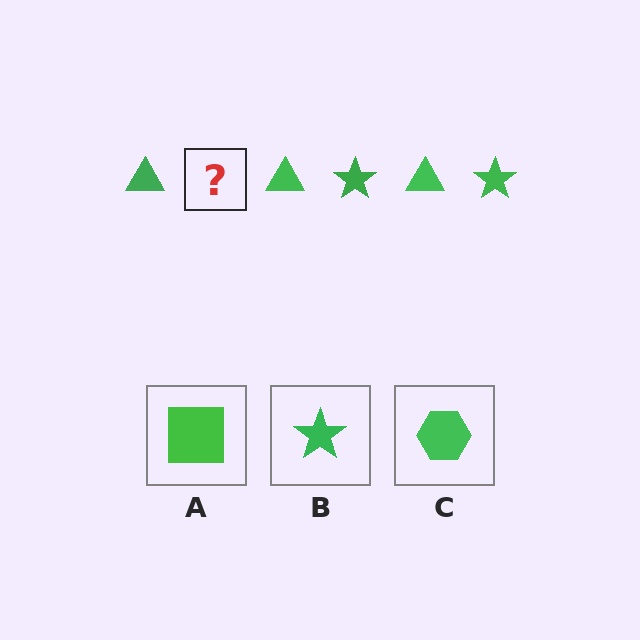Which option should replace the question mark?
Option B.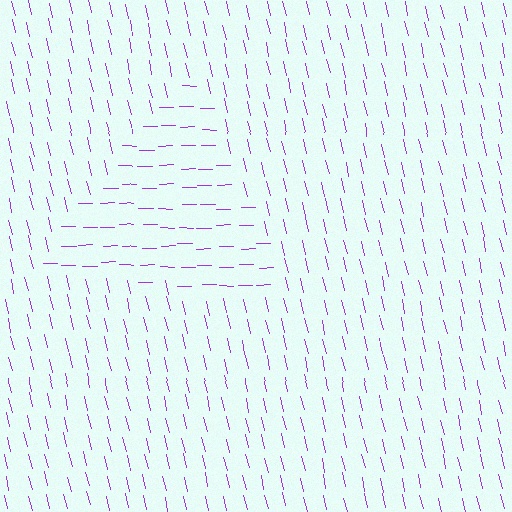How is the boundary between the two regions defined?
The boundary is defined purely by a change in line orientation (approximately 78 degrees difference). All lines are the same color and thickness.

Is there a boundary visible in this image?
Yes, there is a texture boundary formed by a change in line orientation.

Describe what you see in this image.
The image is filled with small purple line segments. A triangle region in the image has lines oriented differently from the surrounding lines, creating a visible texture boundary.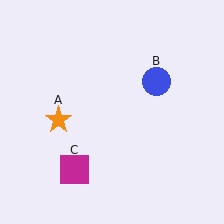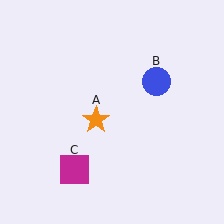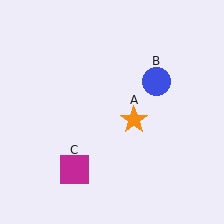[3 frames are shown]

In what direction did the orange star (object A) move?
The orange star (object A) moved right.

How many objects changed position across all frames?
1 object changed position: orange star (object A).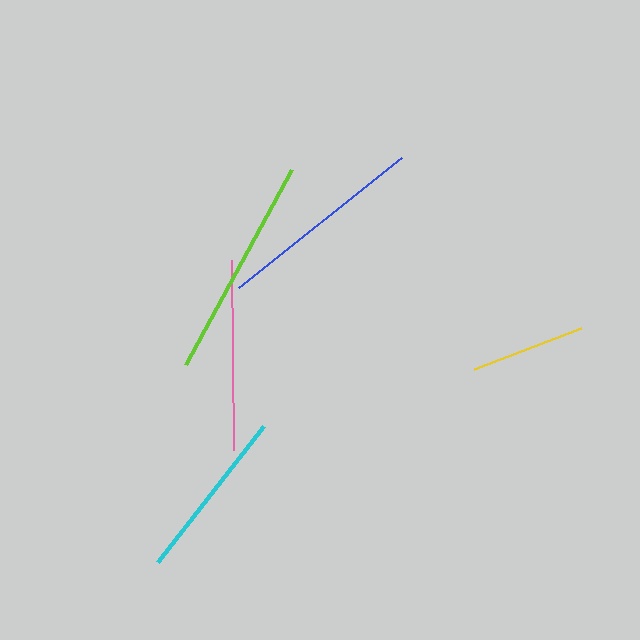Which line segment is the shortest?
The yellow line is the shortest at approximately 115 pixels.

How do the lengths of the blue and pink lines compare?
The blue and pink lines are approximately the same length.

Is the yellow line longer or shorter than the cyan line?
The cyan line is longer than the yellow line.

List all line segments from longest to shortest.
From longest to shortest: lime, blue, pink, cyan, yellow.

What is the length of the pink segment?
The pink segment is approximately 190 pixels long.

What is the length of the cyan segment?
The cyan segment is approximately 172 pixels long.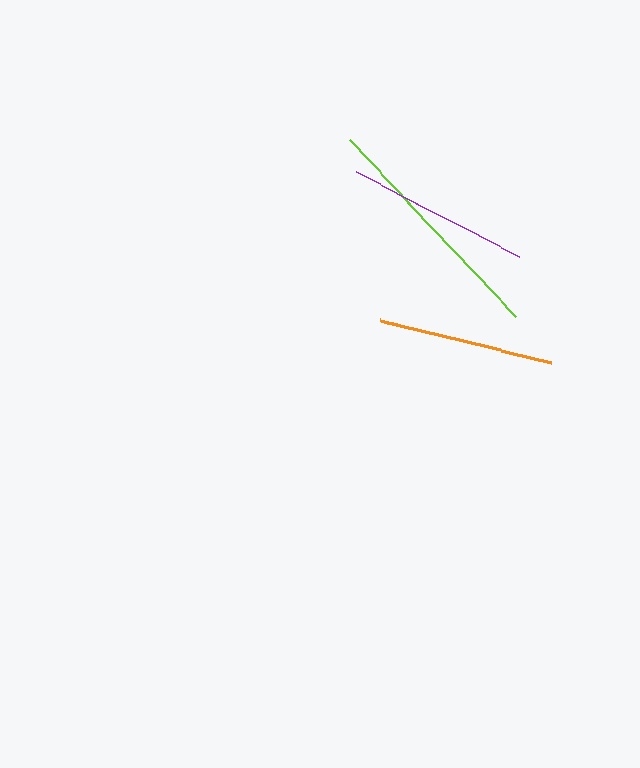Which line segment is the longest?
The lime line is the longest at approximately 242 pixels.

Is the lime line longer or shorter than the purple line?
The lime line is longer than the purple line.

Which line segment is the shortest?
The orange line is the shortest at approximately 177 pixels.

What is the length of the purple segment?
The purple segment is approximately 184 pixels long.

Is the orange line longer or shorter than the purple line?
The purple line is longer than the orange line.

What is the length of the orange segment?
The orange segment is approximately 177 pixels long.